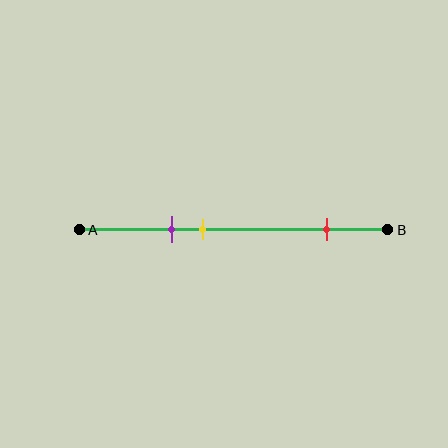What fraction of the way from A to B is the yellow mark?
The yellow mark is approximately 40% (0.4) of the way from A to B.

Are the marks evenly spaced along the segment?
No, the marks are not evenly spaced.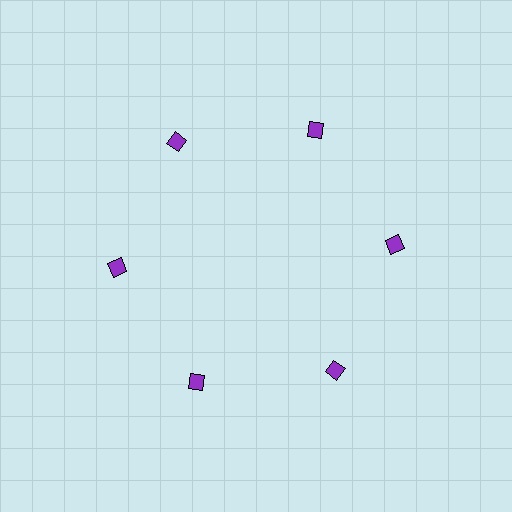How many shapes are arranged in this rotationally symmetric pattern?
There are 6 shapes, arranged in 6 groups of 1.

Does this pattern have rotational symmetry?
Yes, this pattern has 6-fold rotational symmetry. It looks the same after rotating 60 degrees around the center.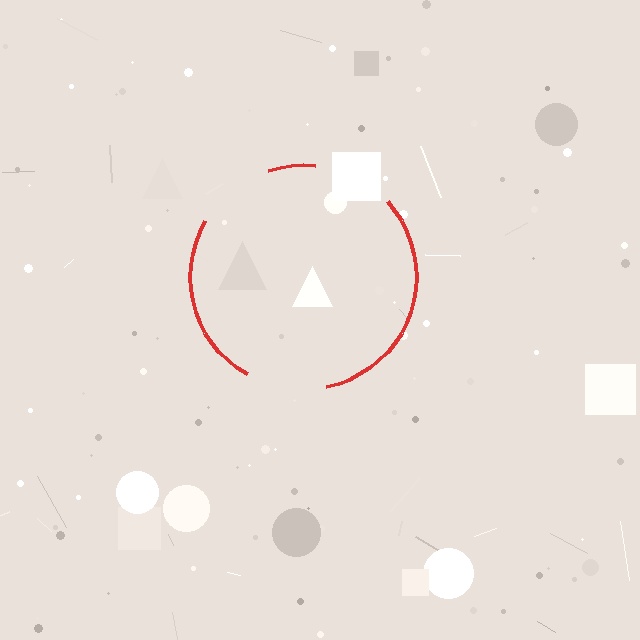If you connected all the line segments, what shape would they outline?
They would outline a circle.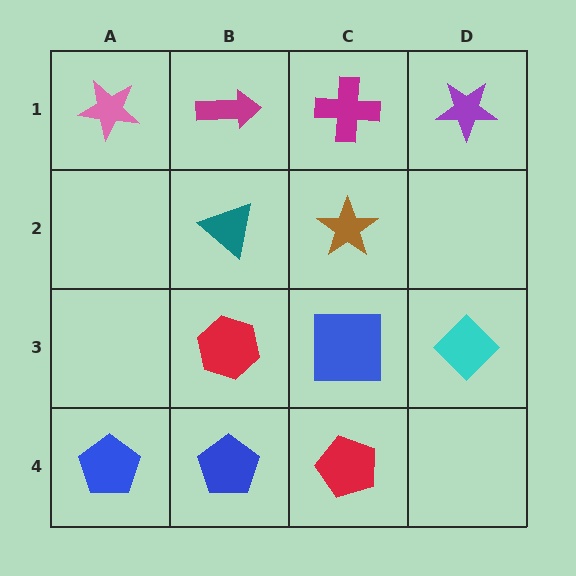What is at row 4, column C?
A red pentagon.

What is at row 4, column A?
A blue pentagon.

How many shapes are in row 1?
4 shapes.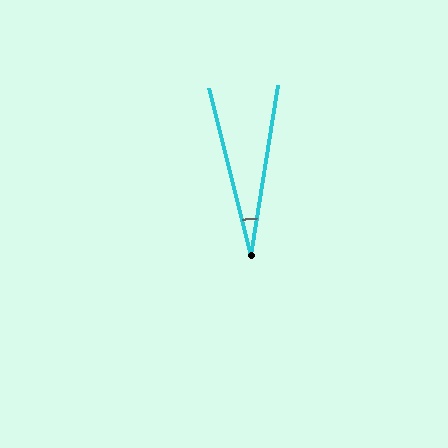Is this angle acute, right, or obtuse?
It is acute.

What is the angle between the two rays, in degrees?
Approximately 23 degrees.